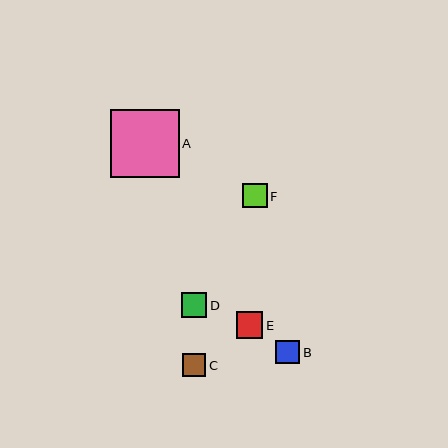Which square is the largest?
Square A is the largest with a size of approximately 68 pixels.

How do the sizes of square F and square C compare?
Square F and square C are approximately the same size.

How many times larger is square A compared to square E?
Square A is approximately 2.6 times the size of square E.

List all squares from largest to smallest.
From largest to smallest: A, E, D, F, B, C.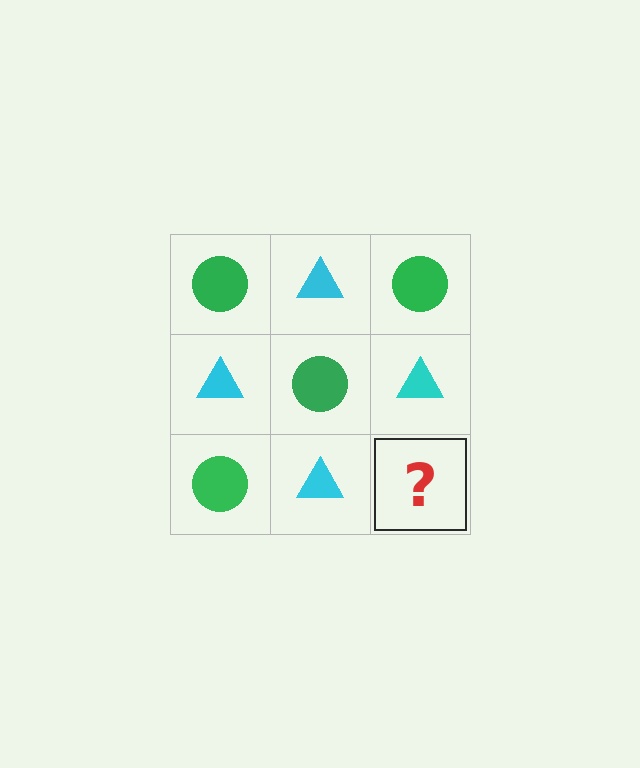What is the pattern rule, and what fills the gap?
The rule is that it alternates green circle and cyan triangle in a checkerboard pattern. The gap should be filled with a green circle.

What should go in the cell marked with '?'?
The missing cell should contain a green circle.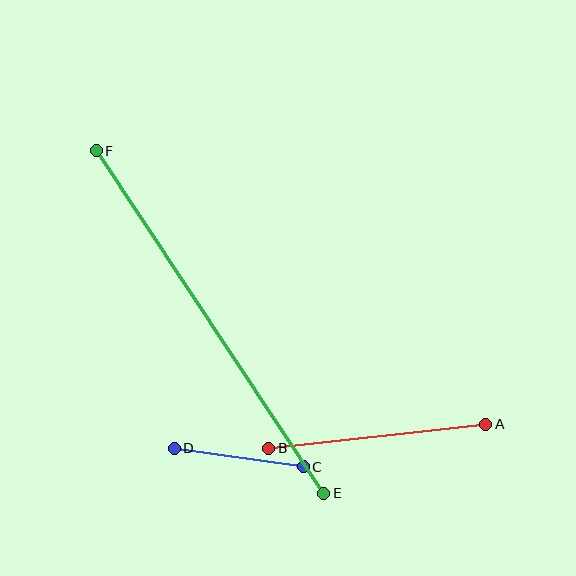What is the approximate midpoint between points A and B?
The midpoint is at approximately (377, 436) pixels.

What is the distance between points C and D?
The distance is approximately 130 pixels.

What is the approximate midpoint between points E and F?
The midpoint is at approximately (210, 322) pixels.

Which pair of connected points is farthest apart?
Points E and F are farthest apart.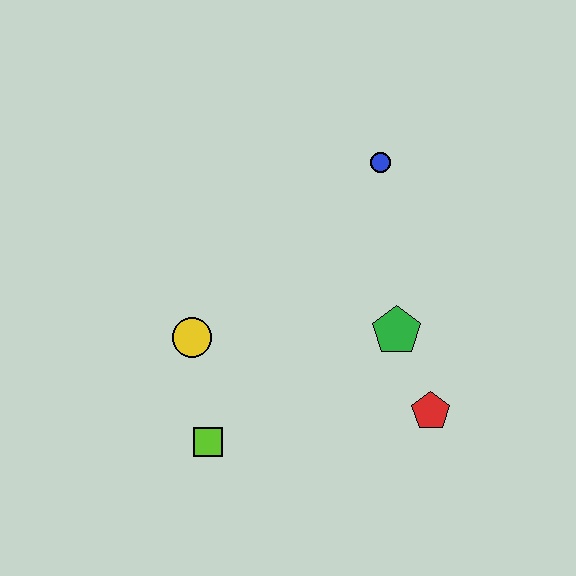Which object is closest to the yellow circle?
The lime square is closest to the yellow circle.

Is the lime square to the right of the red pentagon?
No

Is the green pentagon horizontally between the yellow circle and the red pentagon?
Yes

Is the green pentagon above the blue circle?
No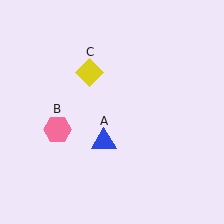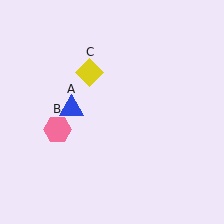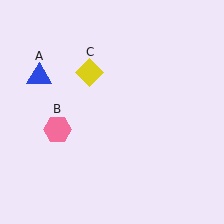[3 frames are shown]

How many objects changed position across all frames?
1 object changed position: blue triangle (object A).